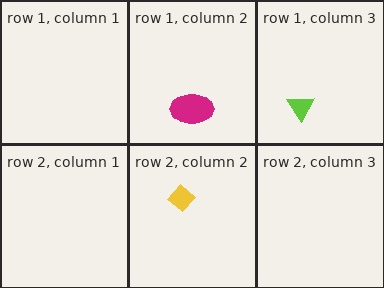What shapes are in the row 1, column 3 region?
The lime triangle.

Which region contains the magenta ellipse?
The row 1, column 2 region.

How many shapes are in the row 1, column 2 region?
1.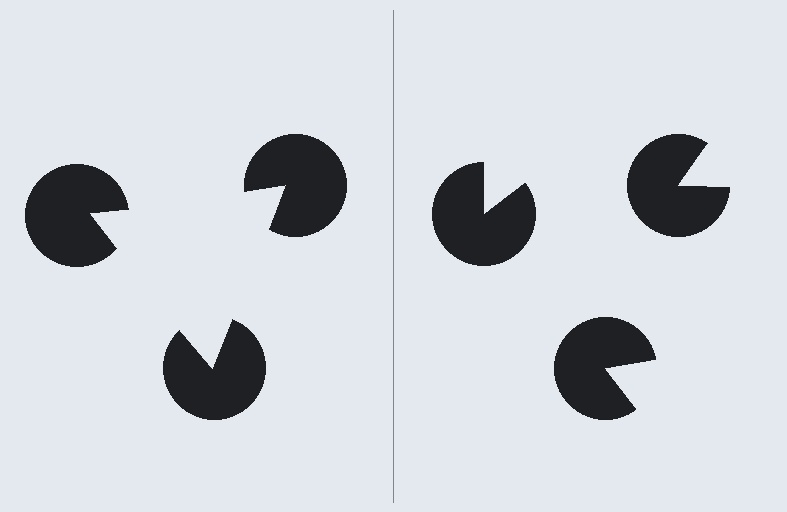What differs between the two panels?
The pac-man discs are positioned identically on both sides; only the wedge orientations differ. On the left they align to a triangle; on the right they are misaligned.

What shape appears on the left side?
An illusory triangle.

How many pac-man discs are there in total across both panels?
6 — 3 on each side.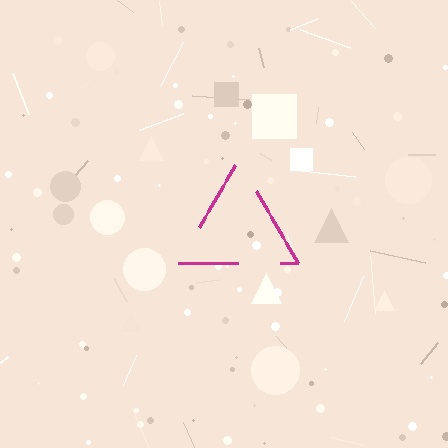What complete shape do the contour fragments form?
The contour fragments form a triangle.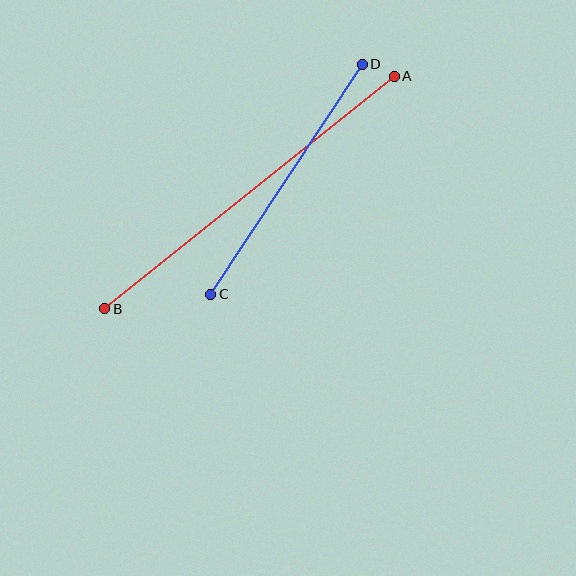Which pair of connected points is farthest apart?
Points A and B are farthest apart.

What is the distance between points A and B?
The distance is approximately 371 pixels.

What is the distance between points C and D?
The distance is approximately 275 pixels.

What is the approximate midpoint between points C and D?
The midpoint is at approximately (286, 179) pixels.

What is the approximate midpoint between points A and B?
The midpoint is at approximately (249, 193) pixels.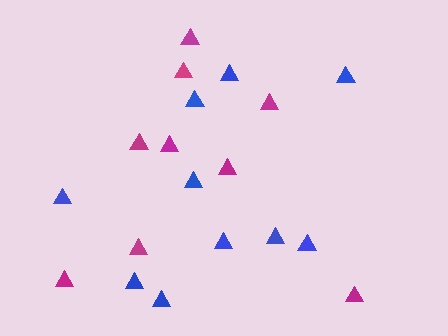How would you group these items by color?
There are 2 groups: one group of magenta triangles (9) and one group of blue triangles (10).